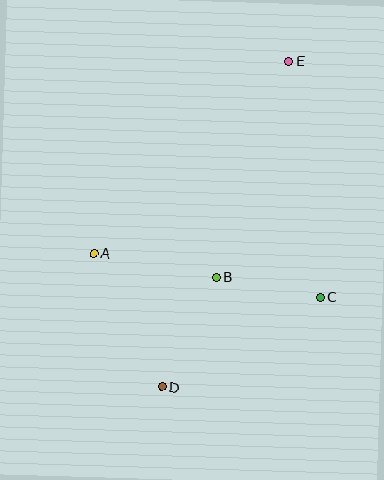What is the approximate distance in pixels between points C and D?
The distance between C and D is approximately 183 pixels.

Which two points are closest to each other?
Points B and C are closest to each other.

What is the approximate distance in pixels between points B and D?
The distance between B and D is approximately 123 pixels.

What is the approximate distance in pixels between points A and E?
The distance between A and E is approximately 274 pixels.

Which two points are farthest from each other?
Points D and E are farthest from each other.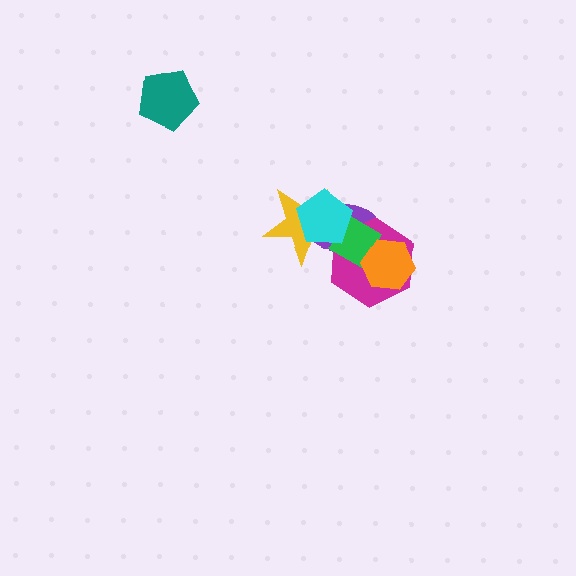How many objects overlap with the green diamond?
5 objects overlap with the green diamond.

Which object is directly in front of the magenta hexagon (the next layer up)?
The green diamond is directly in front of the magenta hexagon.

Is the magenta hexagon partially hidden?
Yes, it is partially covered by another shape.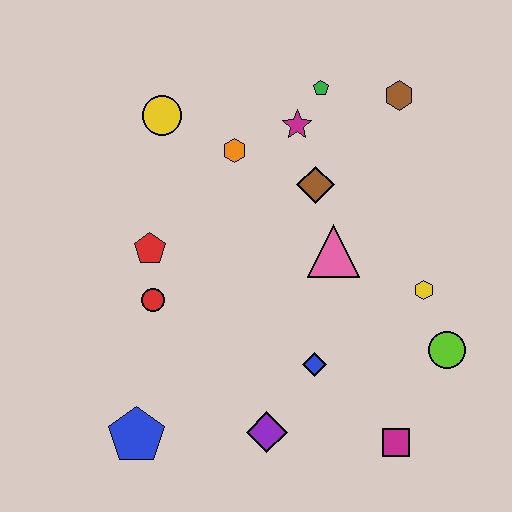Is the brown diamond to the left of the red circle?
No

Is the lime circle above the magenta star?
No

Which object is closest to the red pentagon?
The red circle is closest to the red pentagon.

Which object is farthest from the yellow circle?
The magenta square is farthest from the yellow circle.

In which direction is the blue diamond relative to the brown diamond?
The blue diamond is below the brown diamond.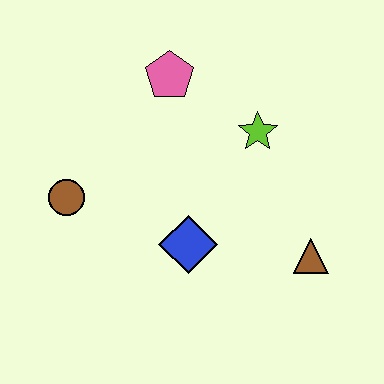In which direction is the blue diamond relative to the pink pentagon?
The blue diamond is below the pink pentagon.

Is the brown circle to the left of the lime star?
Yes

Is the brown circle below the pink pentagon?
Yes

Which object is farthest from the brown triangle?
The brown circle is farthest from the brown triangle.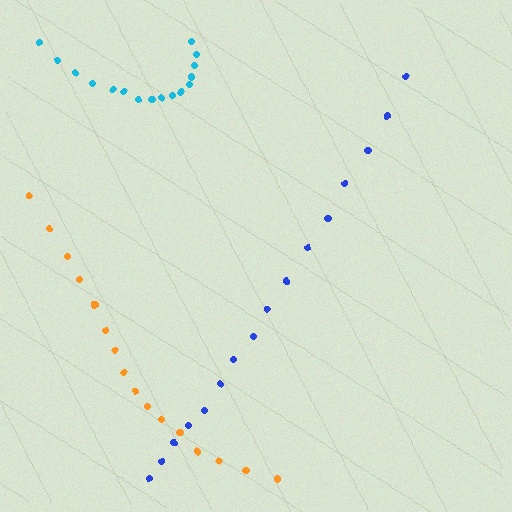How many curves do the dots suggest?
There are 3 distinct paths.